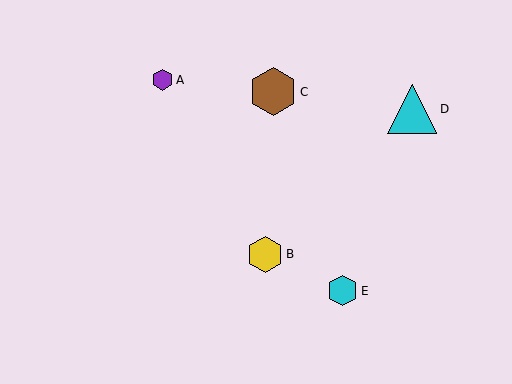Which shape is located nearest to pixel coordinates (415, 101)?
The cyan triangle (labeled D) at (412, 109) is nearest to that location.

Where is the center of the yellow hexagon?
The center of the yellow hexagon is at (265, 254).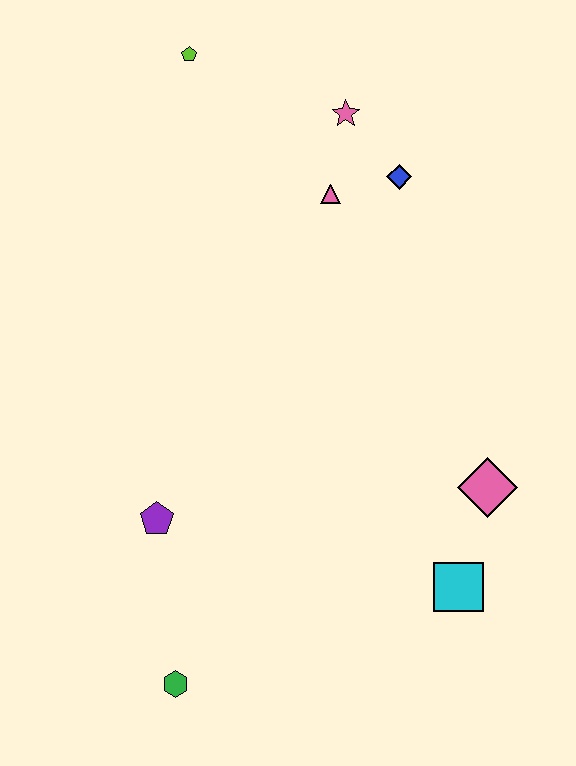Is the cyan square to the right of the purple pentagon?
Yes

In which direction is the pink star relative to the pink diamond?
The pink star is above the pink diamond.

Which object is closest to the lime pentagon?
The pink star is closest to the lime pentagon.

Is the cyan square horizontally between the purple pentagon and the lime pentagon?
No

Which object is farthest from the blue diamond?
The green hexagon is farthest from the blue diamond.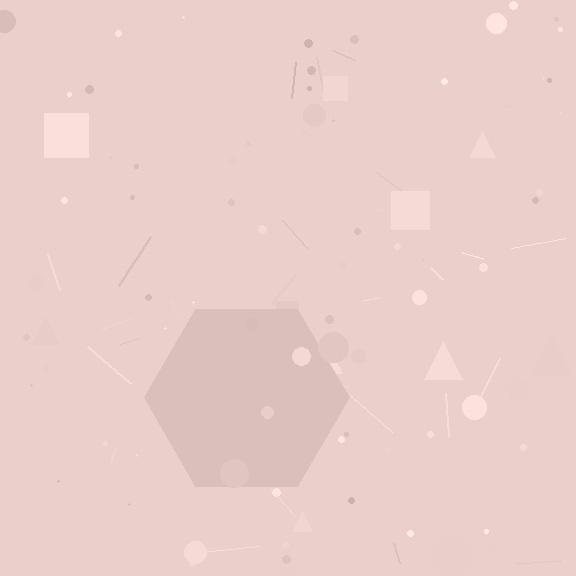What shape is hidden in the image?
A hexagon is hidden in the image.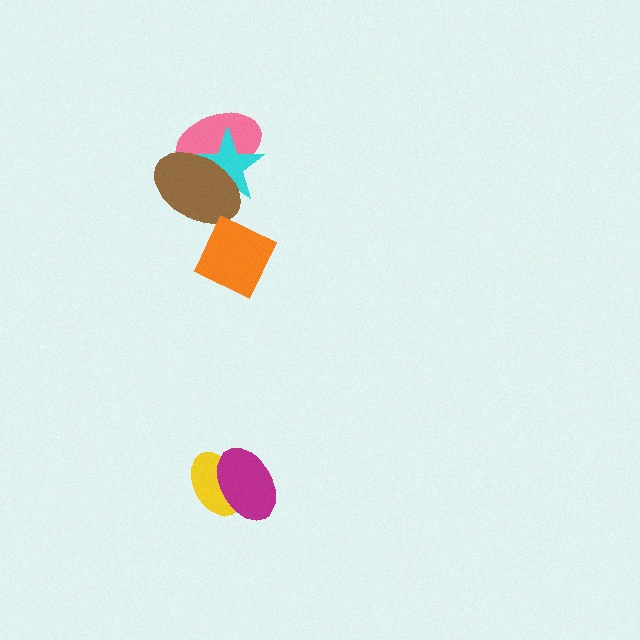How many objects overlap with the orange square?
0 objects overlap with the orange square.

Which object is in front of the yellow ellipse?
The magenta ellipse is in front of the yellow ellipse.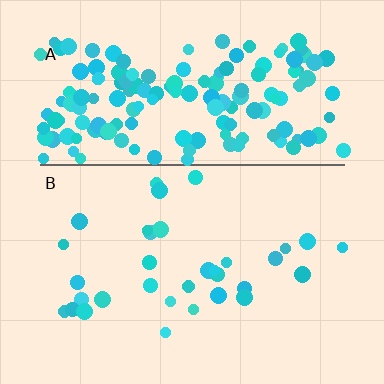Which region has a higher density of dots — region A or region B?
A (the top).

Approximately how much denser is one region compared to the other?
Approximately 5.1× — region A over region B.